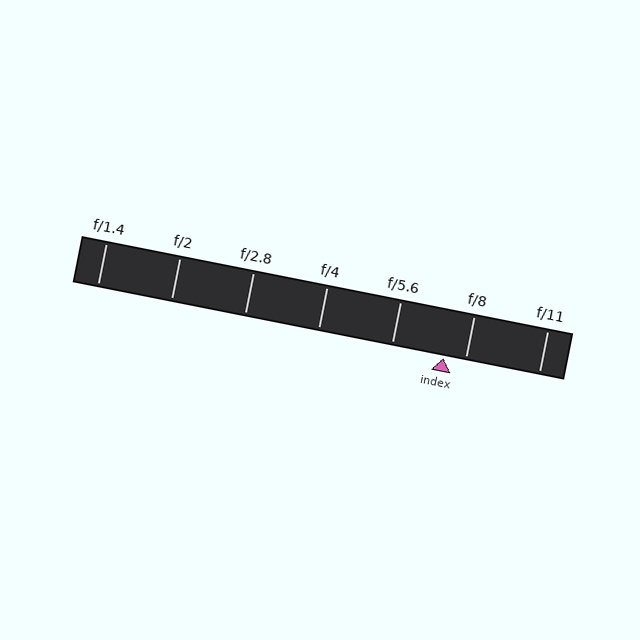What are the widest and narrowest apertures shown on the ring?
The widest aperture shown is f/1.4 and the narrowest is f/11.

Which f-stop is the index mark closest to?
The index mark is closest to f/8.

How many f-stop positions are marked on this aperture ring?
There are 7 f-stop positions marked.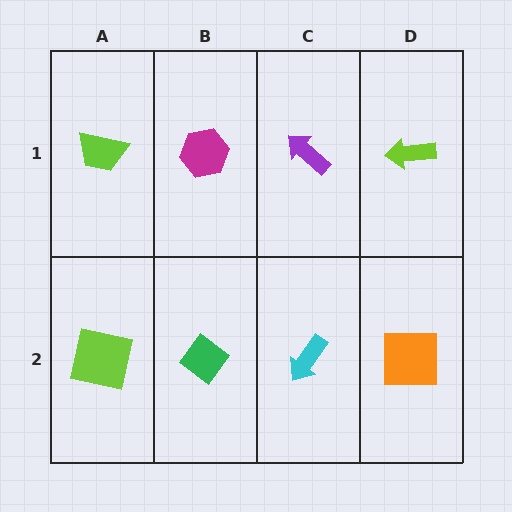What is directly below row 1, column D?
An orange square.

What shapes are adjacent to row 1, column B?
A green diamond (row 2, column B), a lime trapezoid (row 1, column A), a purple arrow (row 1, column C).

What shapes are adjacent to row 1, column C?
A cyan arrow (row 2, column C), a magenta hexagon (row 1, column B), a lime arrow (row 1, column D).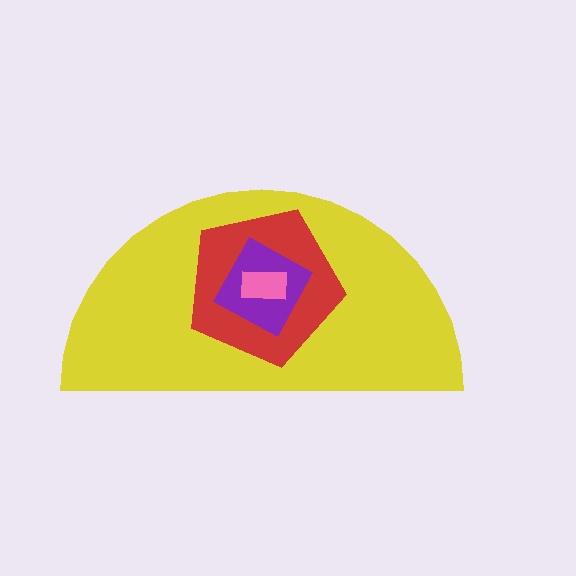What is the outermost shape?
The yellow semicircle.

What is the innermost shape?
The pink rectangle.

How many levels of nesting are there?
4.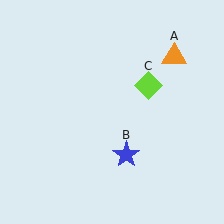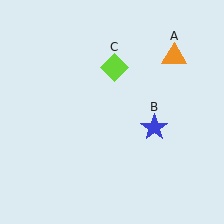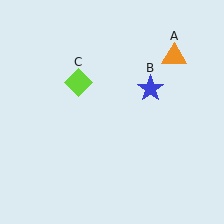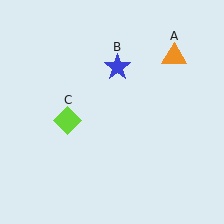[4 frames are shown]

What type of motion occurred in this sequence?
The blue star (object B), lime diamond (object C) rotated counterclockwise around the center of the scene.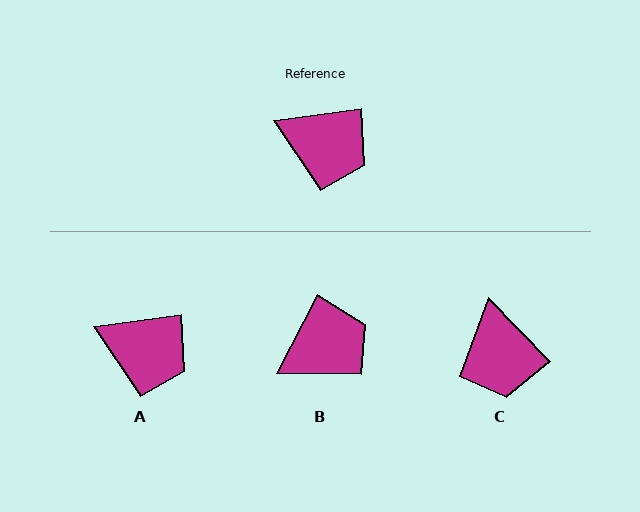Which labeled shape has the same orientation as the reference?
A.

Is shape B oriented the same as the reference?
No, it is off by about 55 degrees.